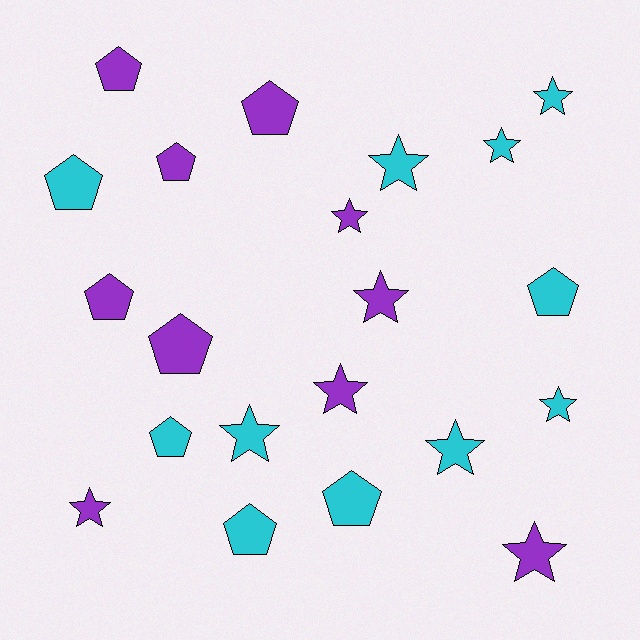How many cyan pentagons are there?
There are 5 cyan pentagons.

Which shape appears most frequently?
Star, with 11 objects.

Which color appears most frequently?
Cyan, with 11 objects.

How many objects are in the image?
There are 21 objects.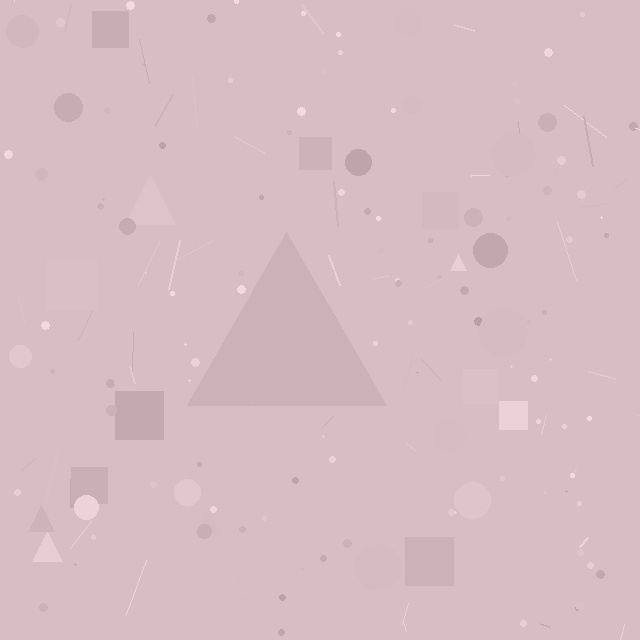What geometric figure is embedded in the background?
A triangle is embedded in the background.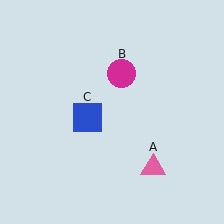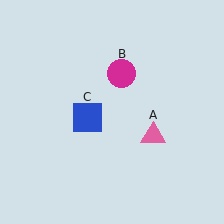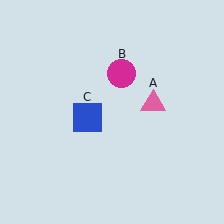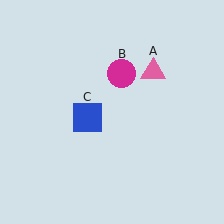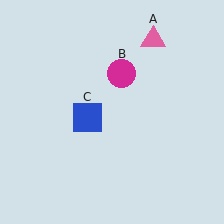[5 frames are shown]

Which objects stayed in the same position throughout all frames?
Magenta circle (object B) and blue square (object C) remained stationary.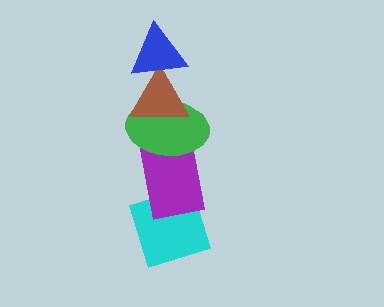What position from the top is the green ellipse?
The green ellipse is 3rd from the top.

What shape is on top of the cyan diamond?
The purple rectangle is on top of the cyan diamond.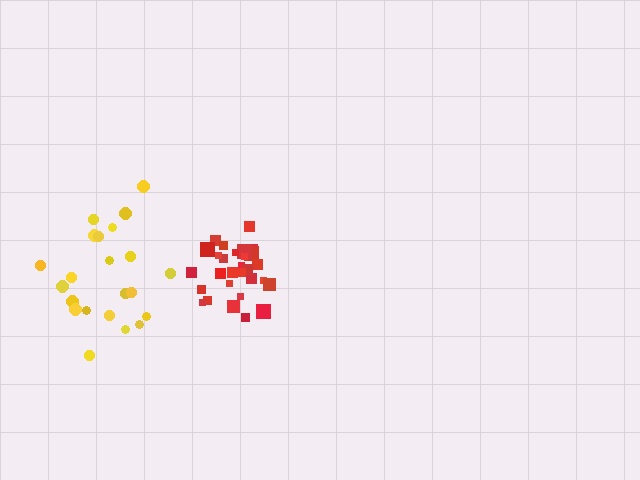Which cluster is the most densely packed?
Red.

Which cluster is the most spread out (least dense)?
Yellow.